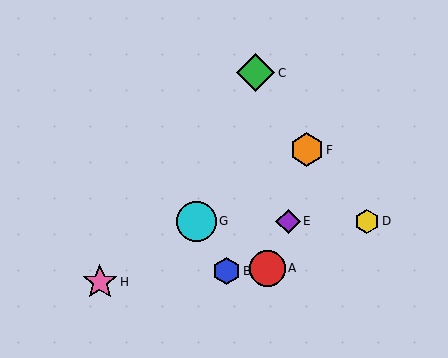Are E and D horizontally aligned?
Yes, both are at y≈221.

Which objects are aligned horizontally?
Objects D, E, G are aligned horizontally.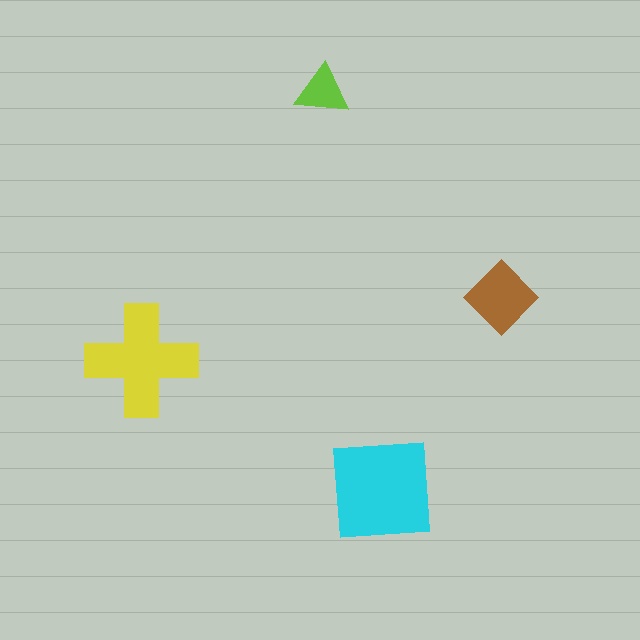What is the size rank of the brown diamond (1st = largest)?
3rd.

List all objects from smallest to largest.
The lime triangle, the brown diamond, the yellow cross, the cyan square.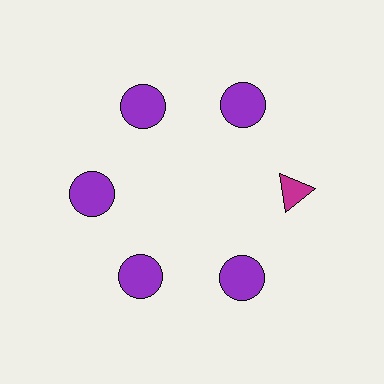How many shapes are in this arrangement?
There are 6 shapes arranged in a ring pattern.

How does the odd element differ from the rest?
It differs in both color (magenta instead of purple) and shape (triangle instead of circle).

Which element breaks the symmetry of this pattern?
The magenta triangle at roughly the 3 o'clock position breaks the symmetry. All other shapes are purple circles.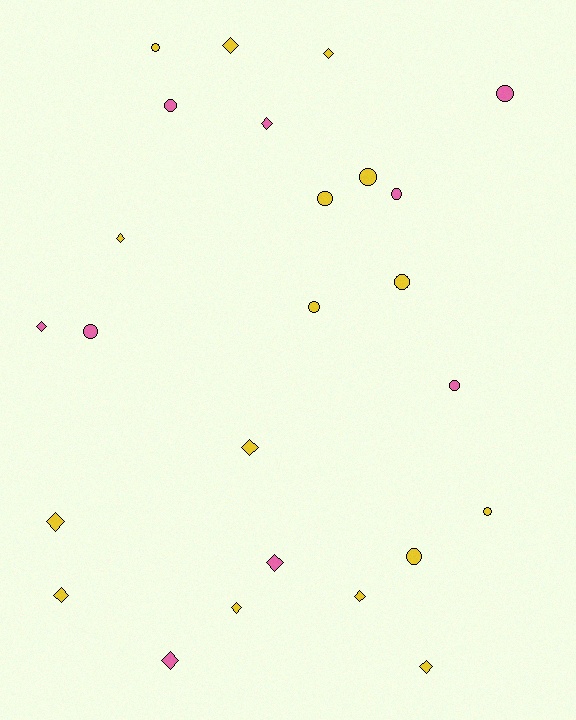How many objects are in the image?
There are 25 objects.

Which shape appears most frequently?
Diamond, with 13 objects.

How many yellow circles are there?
There are 7 yellow circles.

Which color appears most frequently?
Yellow, with 16 objects.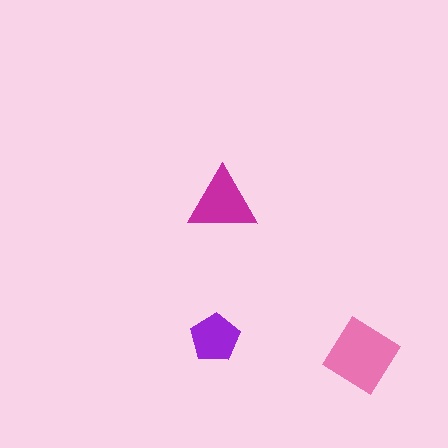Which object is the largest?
The pink diamond.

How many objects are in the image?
There are 3 objects in the image.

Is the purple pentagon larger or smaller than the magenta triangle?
Smaller.